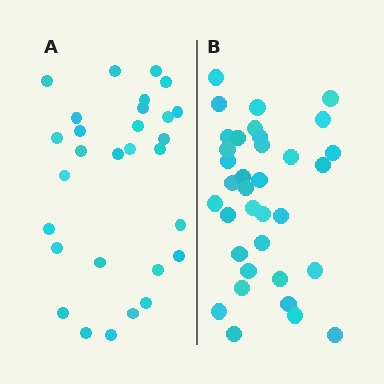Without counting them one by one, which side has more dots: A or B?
Region B (the right region) has more dots.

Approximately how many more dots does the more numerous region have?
Region B has about 6 more dots than region A.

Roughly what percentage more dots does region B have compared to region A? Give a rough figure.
About 20% more.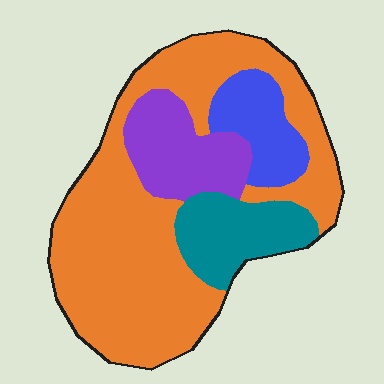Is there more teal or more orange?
Orange.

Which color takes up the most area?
Orange, at roughly 60%.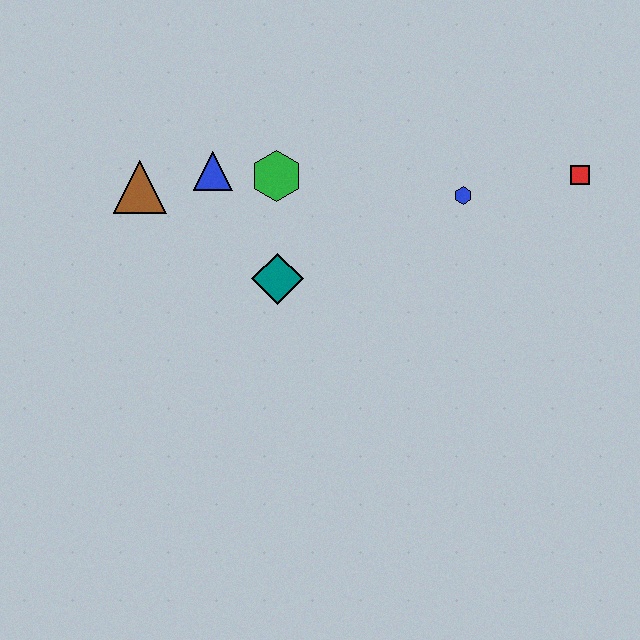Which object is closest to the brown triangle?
The blue triangle is closest to the brown triangle.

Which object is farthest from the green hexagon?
The red square is farthest from the green hexagon.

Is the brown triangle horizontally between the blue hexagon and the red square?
No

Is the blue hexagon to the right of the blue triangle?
Yes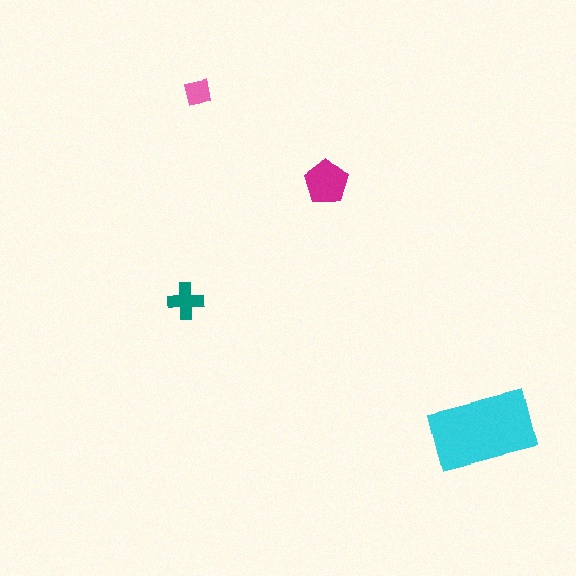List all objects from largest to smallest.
The cyan rectangle, the magenta pentagon, the teal cross, the pink square.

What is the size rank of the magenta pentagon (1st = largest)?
2nd.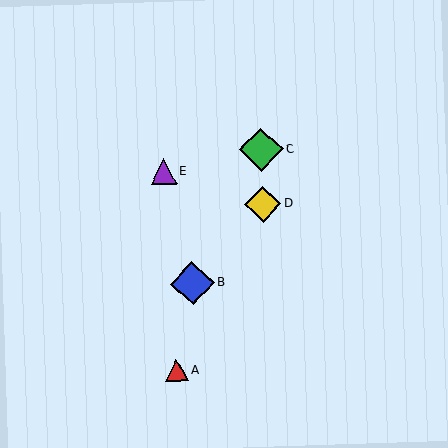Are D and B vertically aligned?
No, D is at x≈263 and B is at x≈192.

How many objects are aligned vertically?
2 objects (C, D) are aligned vertically.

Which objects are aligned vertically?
Objects C, D are aligned vertically.